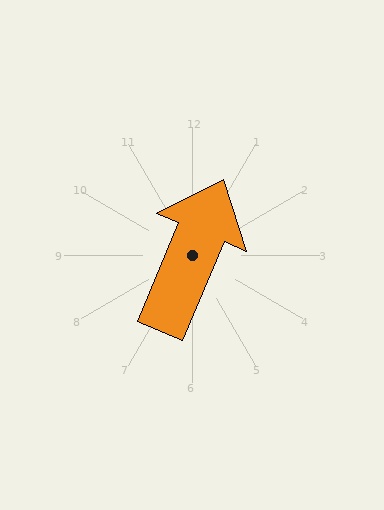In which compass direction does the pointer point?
Northeast.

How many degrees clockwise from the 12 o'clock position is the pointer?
Approximately 23 degrees.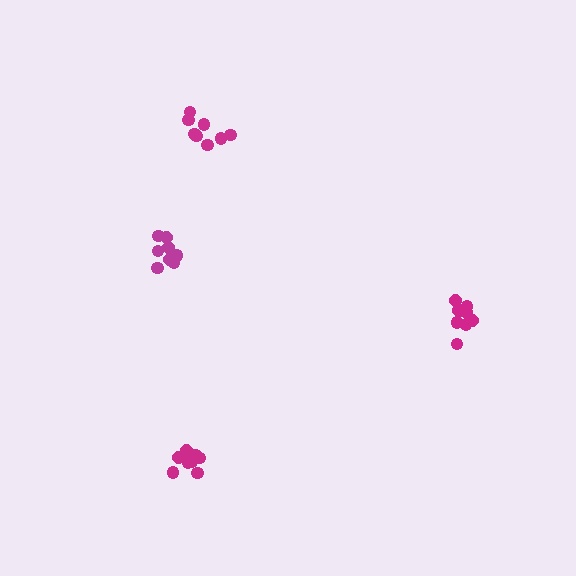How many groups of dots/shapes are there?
There are 4 groups.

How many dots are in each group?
Group 1: 8 dots, Group 2: 9 dots, Group 3: 8 dots, Group 4: 8 dots (33 total).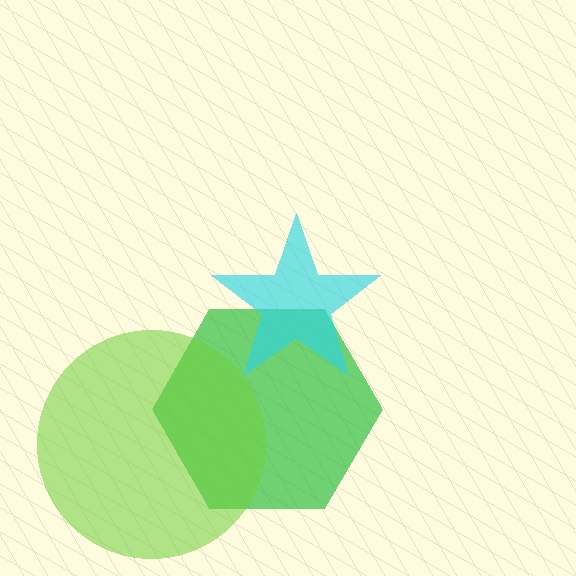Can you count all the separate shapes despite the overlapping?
Yes, there are 3 separate shapes.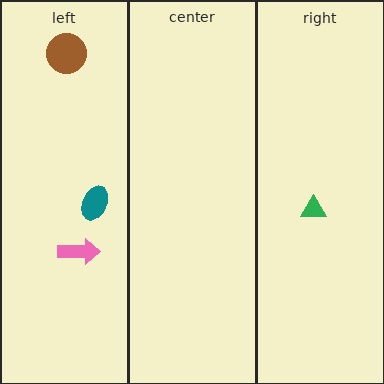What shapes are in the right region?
The green triangle.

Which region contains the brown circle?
The left region.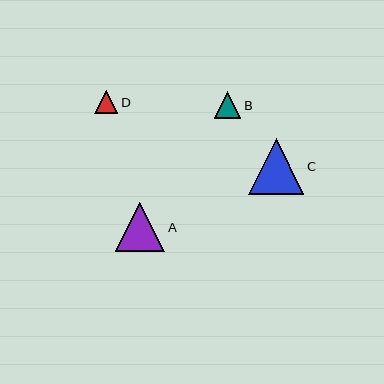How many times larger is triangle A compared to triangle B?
Triangle A is approximately 1.8 times the size of triangle B.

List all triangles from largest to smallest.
From largest to smallest: C, A, B, D.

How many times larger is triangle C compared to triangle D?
Triangle C is approximately 2.4 times the size of triangle D.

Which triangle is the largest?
Triangle C is the largest with a size of approximately 56 pixels.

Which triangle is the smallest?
Triangle D is the smallest with a size of approximately 23 pixels.